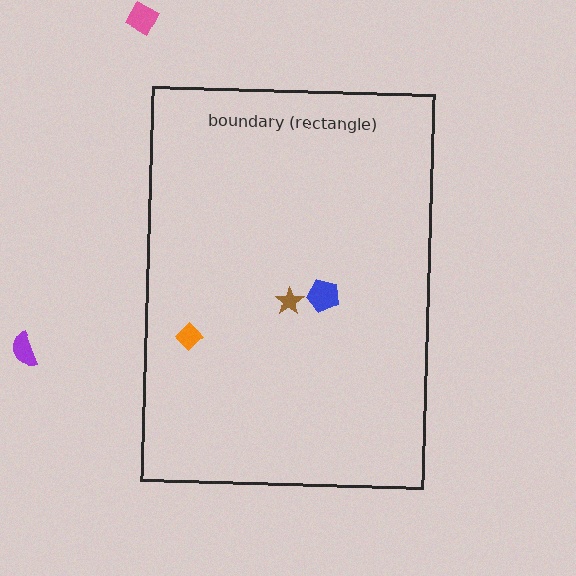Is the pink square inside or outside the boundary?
Outside.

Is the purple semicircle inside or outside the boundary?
Outside.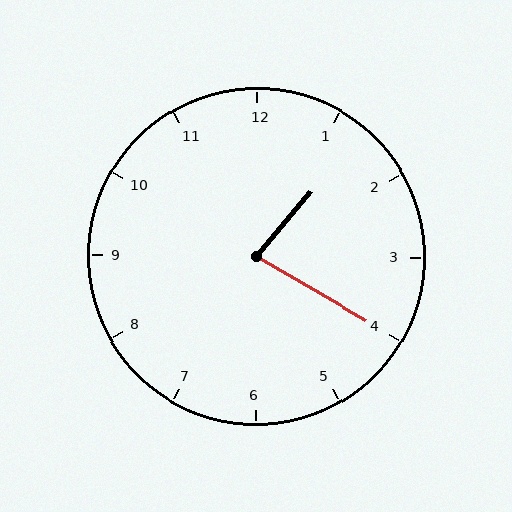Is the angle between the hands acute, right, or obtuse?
It is acute.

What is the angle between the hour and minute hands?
Approximately 80 degrees.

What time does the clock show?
1:20.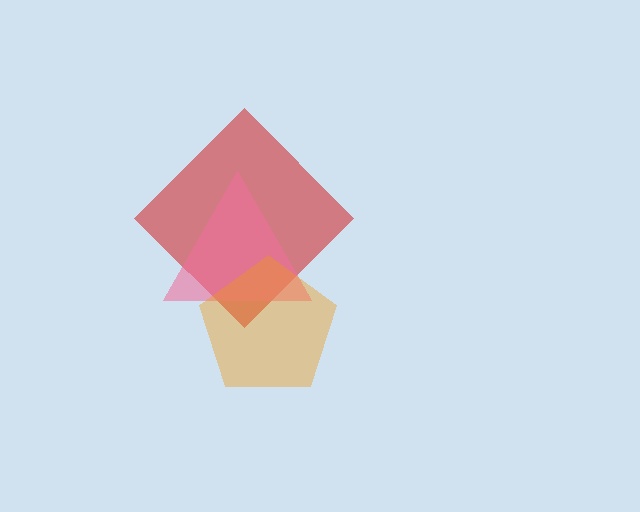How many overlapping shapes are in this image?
There are 3 overlapping shapes in the image.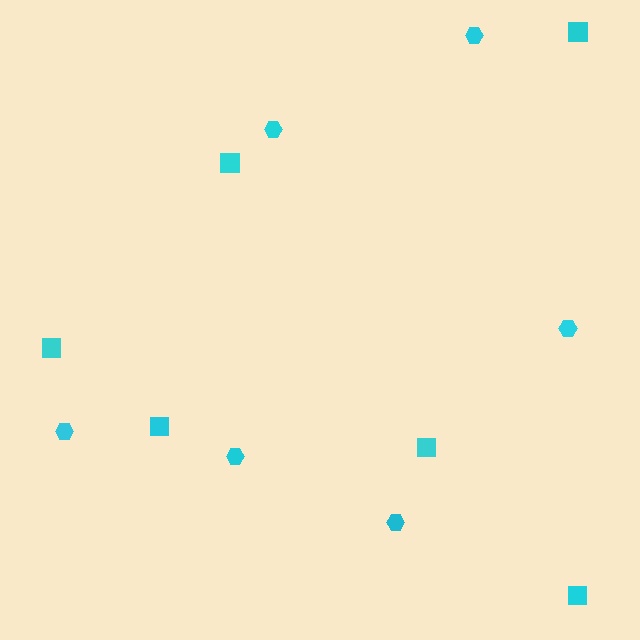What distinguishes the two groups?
There are 2 groups: one group of hexagons (6) and one group of squares (6).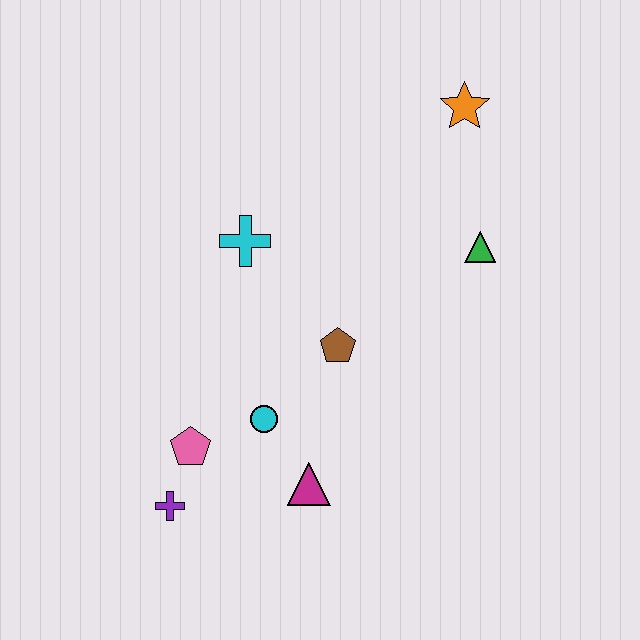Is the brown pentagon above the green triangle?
No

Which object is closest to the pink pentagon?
The purple cross is closest to the pink pentagon.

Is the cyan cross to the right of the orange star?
No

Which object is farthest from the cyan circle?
The orange star is farthest from the cyan circle.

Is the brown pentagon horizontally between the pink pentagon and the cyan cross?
No